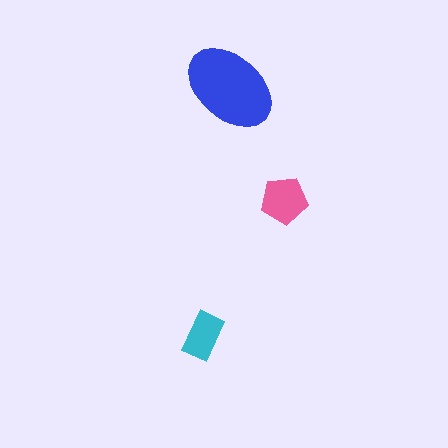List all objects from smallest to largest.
The cyan rectangle, the pink pentagon, the blue ellipse.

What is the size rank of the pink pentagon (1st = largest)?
2nd.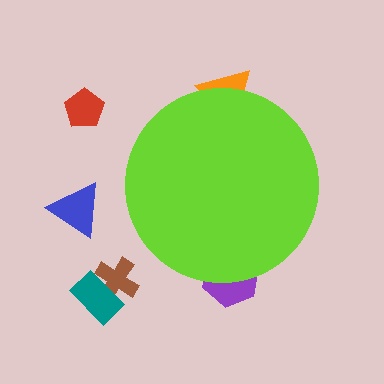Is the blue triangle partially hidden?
No, the blue triangle is fully visible.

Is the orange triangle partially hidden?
Yes, the orange triangle is partially hidden behind the lime circle.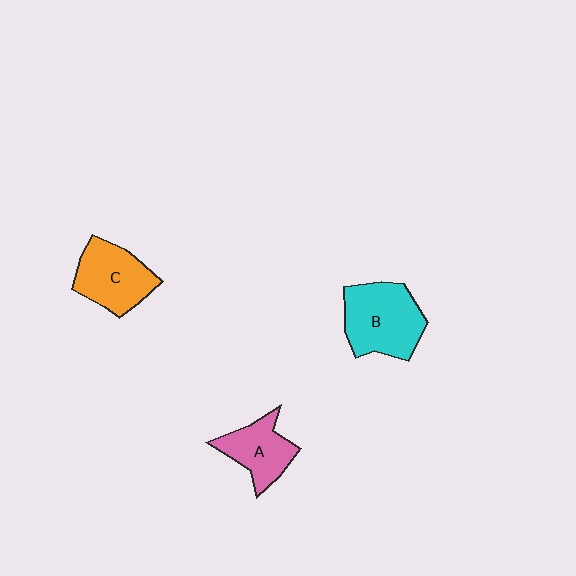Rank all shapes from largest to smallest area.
From largest to smallest: B (cyan), C (orange), A (pink).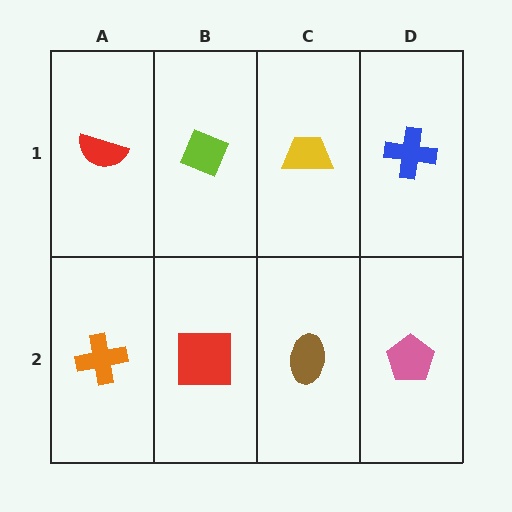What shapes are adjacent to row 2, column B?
A lime diamond (row 1, column B), an orange cross (row 2, column A), a brown ellipse (row 2, column C).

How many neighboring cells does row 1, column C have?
3.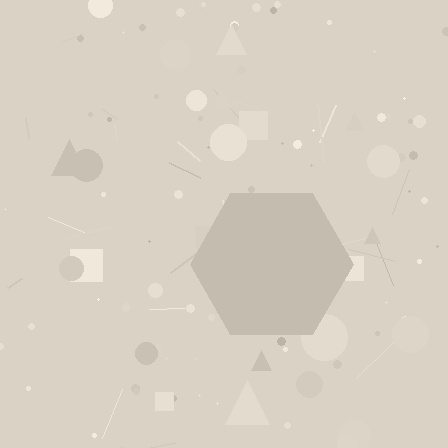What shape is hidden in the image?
A hexagon is hidden in the image.